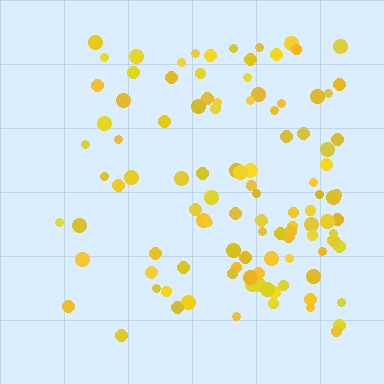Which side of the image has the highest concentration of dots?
The right.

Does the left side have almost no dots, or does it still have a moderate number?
Still a moderate number, just noticeably fewer than the right.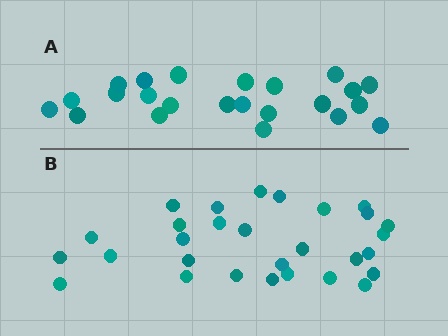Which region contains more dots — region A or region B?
Region B (the bottom region) has more dots.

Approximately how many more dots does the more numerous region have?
Region B has about 6 more dots than region A.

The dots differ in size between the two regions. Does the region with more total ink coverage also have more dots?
No. Region A has more total ink coverage because its dots are larger, but region B actually contains more individual dots. Total area can be misleading — the number of items is what matters here.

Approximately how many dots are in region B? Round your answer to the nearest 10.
About 30 dots. (The exact count is 29, which rounds to 30.)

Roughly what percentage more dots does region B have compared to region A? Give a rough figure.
About 25% more.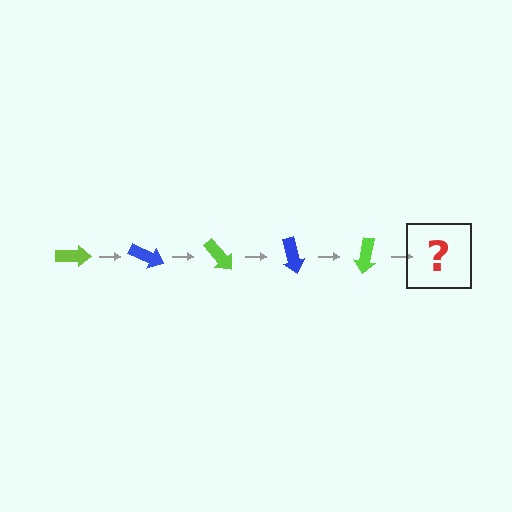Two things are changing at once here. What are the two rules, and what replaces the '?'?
The two rules are that it rotates 25 degrees each step and the color cycles through lime and blue. The '?' should be a blue arrow, rotated 125 degrees from the start.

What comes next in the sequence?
The next element should be a blue arrow, rotated 125 degrees from the start.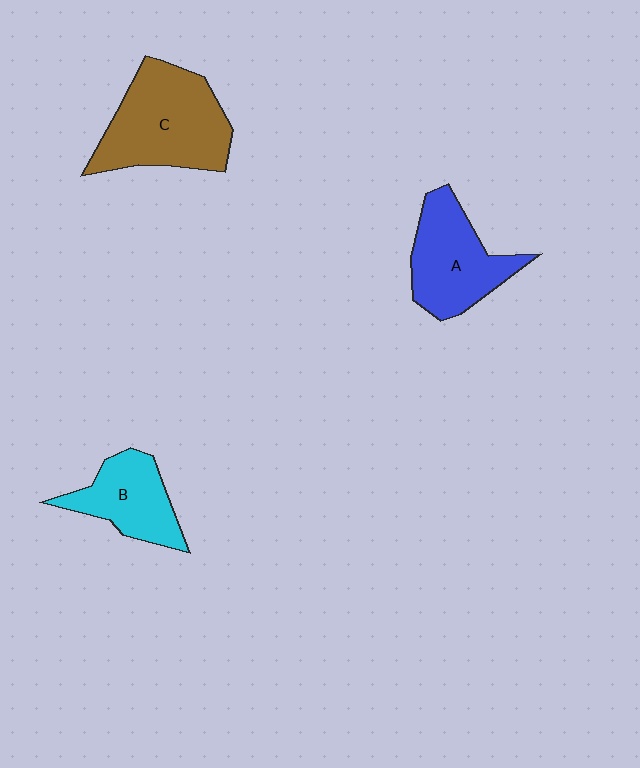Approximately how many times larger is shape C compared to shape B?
Approximately 1.6 times.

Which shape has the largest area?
Shape C (brown).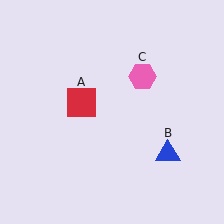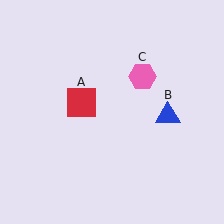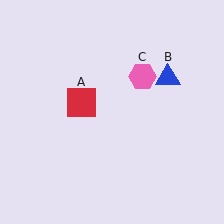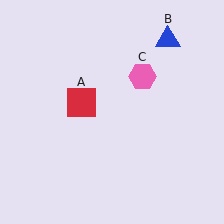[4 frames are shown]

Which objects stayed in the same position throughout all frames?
Red square (object A) and pink hexagon (object C) remained stationary.